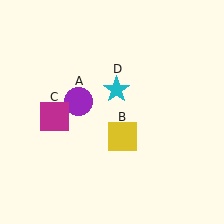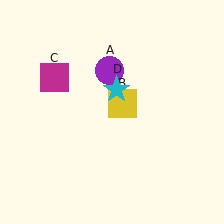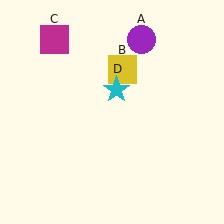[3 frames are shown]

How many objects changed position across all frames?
3 objects changed position: purple circle (object A), yellow square (object B), magenta square (object C).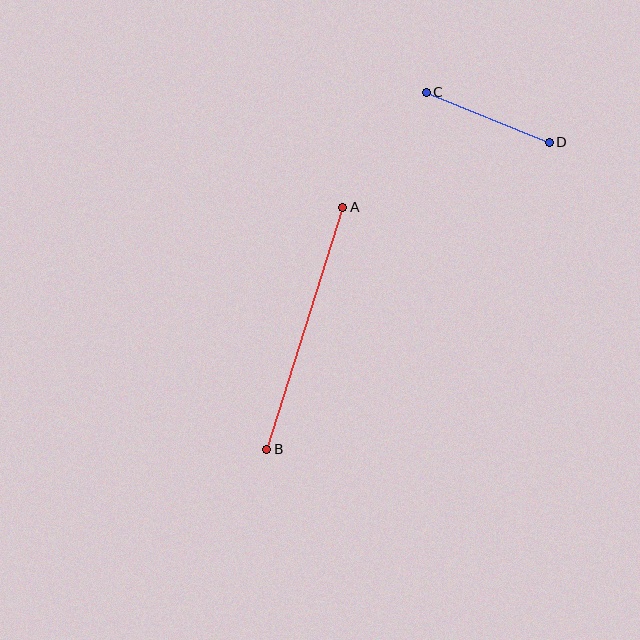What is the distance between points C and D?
The distance is approximately 133 pixels.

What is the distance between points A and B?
The distance is approximately 254 pixels.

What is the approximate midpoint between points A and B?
The midpoint is at approximately (305, 328) pixels.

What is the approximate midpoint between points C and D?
The midpoint is at approximately (488, 117) pixels.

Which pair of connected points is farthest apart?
Points A and B are farthest apart.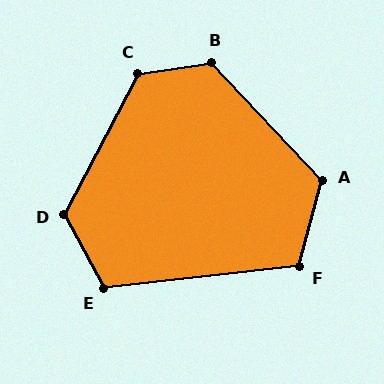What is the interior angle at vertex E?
Approximately 112 degrees (obtuse).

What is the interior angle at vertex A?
Approximately 122 degrees (obtuse).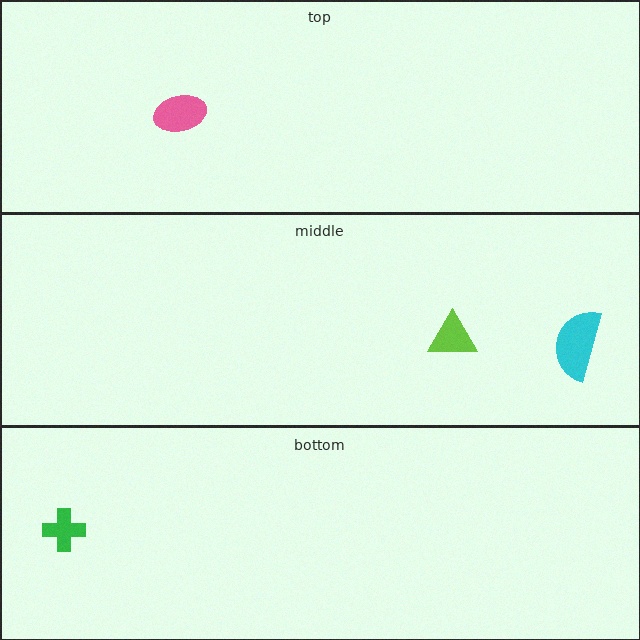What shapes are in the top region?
The pink ellipse.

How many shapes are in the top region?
1.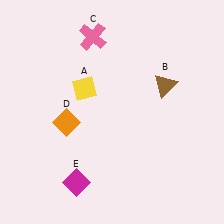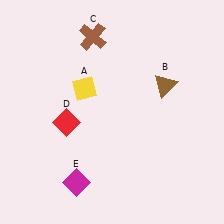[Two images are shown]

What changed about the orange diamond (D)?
In Image 1, D is orange. In Image 2, it changed to red.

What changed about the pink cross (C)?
In Image 1, C is pink. In Image 2, it changed to brown.